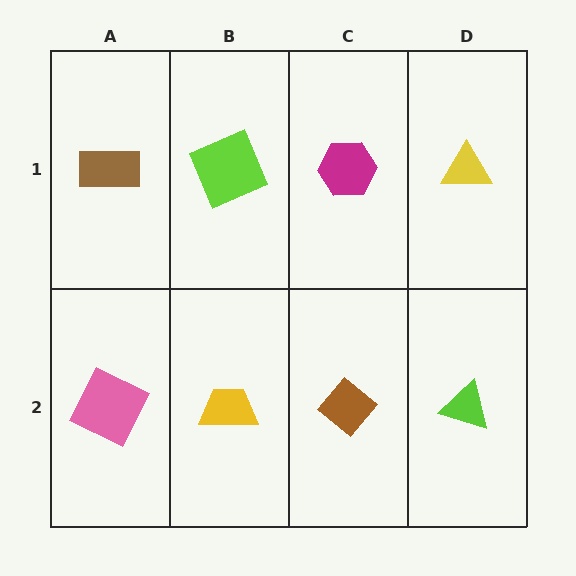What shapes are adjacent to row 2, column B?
A lime square (row 1, column B), a pink square (row 2, column A), a brown diamond (row 2, column C).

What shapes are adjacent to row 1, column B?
A yellow trapezoid (row 2, column B), a brown rectangle (row 1, column A), a magenta hexagon (row 1, column C).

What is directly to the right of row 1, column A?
A lime square.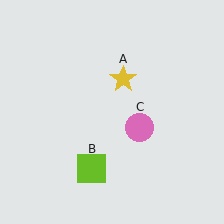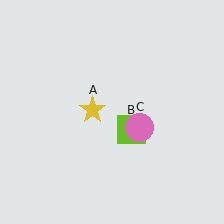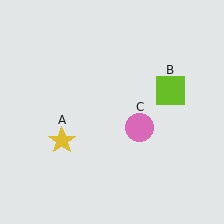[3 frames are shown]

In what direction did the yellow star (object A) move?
The yellow star (object A) moved down and to the left.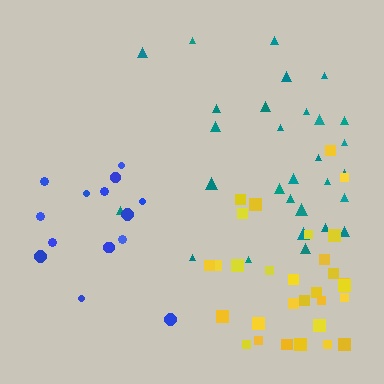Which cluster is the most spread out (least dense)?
Blue.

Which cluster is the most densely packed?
Yellow.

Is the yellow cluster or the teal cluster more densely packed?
Yellow.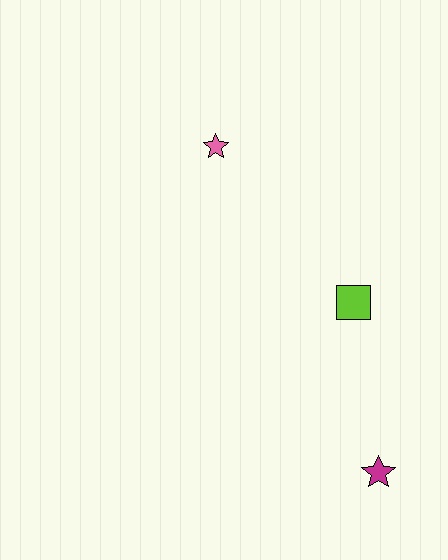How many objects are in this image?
There are 3 objects.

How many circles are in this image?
There are no circles.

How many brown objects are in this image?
There are no brown objects.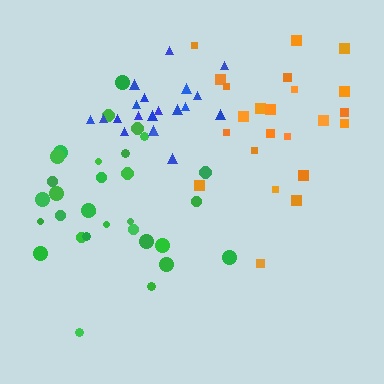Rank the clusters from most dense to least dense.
blue, green, orange.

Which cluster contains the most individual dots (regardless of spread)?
Green (31).